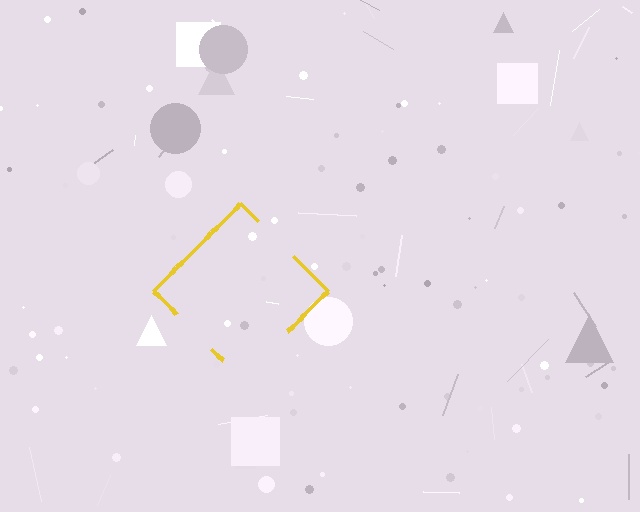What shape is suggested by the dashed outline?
The dashed outline suggests a diamond.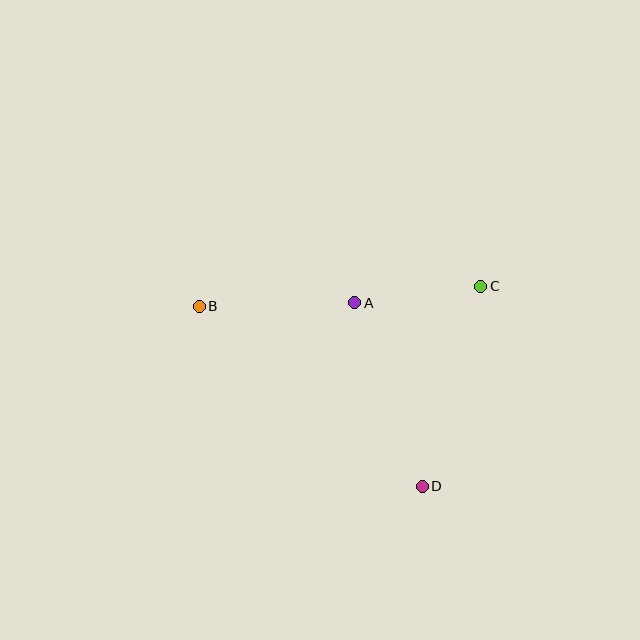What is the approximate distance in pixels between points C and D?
The distance between C and D is approximately 208 pixels.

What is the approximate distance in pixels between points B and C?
The distance between B and C is approximately 282 pixels.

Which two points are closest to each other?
Points A and C are closest to each other.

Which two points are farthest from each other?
Points B and D are farthest from each other.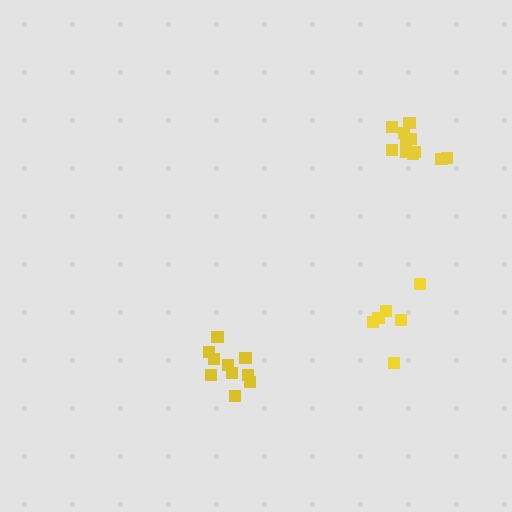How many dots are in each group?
Group 1: 10 dots, Group 2: 6 dots, Group 3: 11 dots (27 total).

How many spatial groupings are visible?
There are 3 spatial groupings.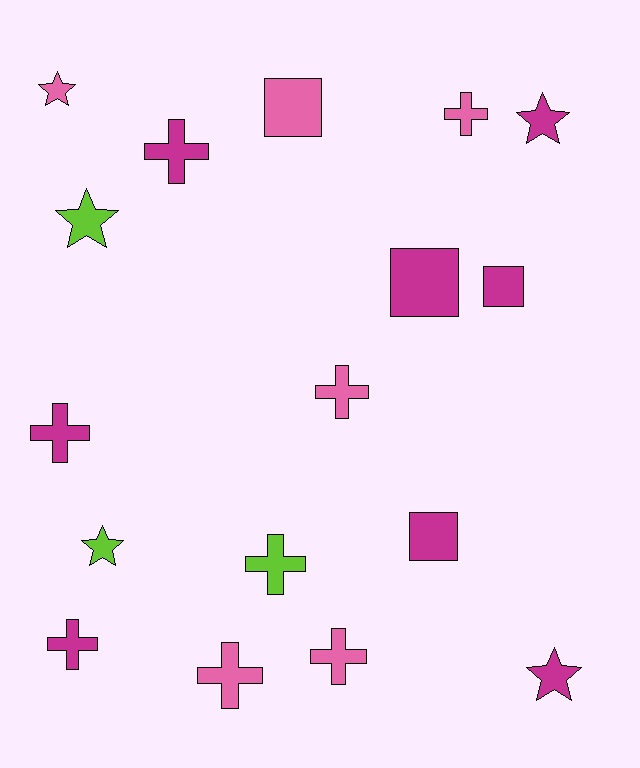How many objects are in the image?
There are 17 objects.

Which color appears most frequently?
Magenta, with 8 objects.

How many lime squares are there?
There are no lime squares.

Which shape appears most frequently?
Cross, with 8 objects.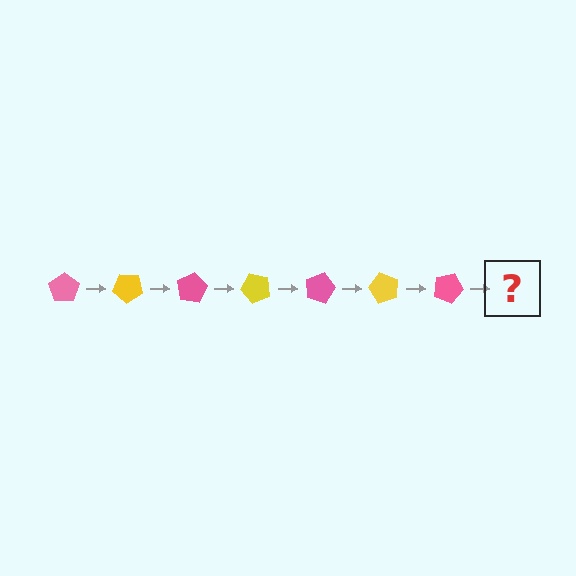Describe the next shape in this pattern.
It should be a yellow pentagon, rotated 280 degrees from the start.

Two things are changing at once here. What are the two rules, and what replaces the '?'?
The two rules are that it rotates 40 degrees each step and the color cycles through pink and yellow. The '?' should be a yellow pentagon, rotated 280 degrees from the start.